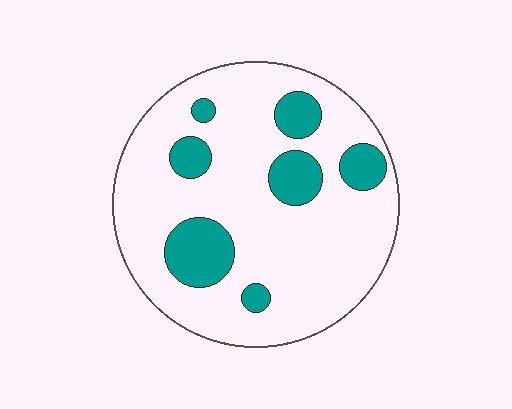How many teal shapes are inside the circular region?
7.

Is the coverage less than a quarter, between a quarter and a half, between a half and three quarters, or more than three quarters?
Less than a quarter.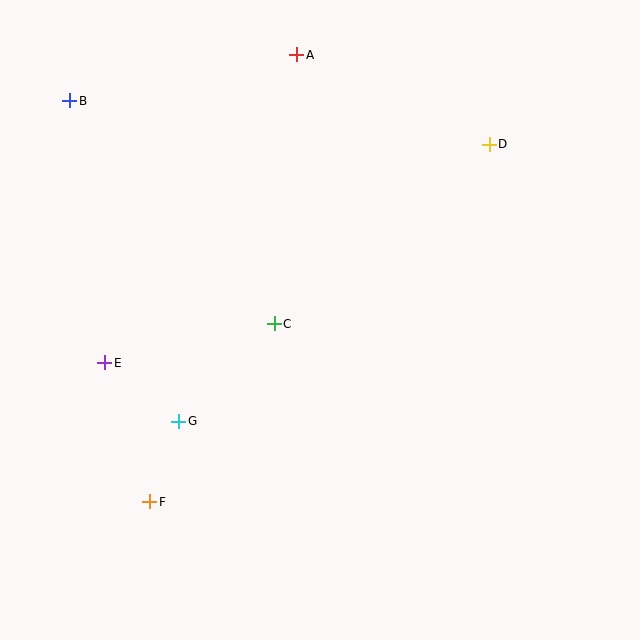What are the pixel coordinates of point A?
Point A is at (297, 55).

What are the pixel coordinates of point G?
Point G is at (179, 421).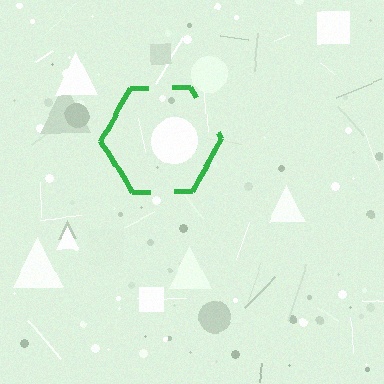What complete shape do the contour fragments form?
The contour fragments form a hexagon.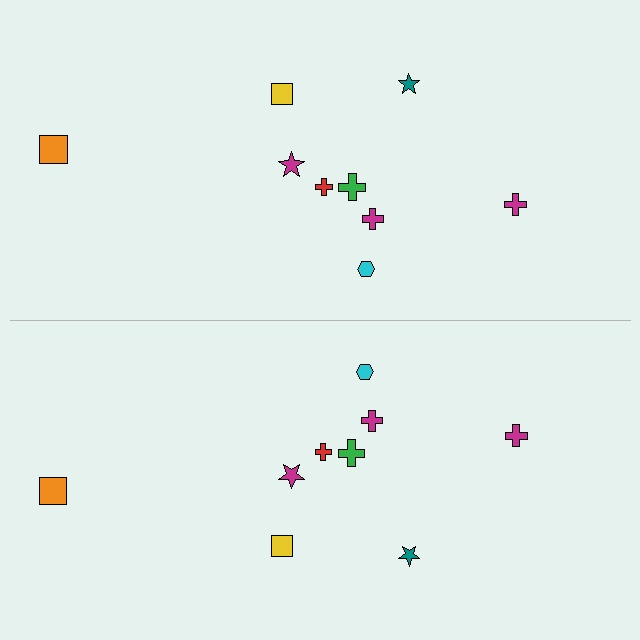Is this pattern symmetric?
Yes, this pattern has bilateral (reflection) symmetry.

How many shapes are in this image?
There are 18 shapes in this image.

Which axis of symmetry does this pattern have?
The pattern has a horizontal axis of symmetry running through the center of the image.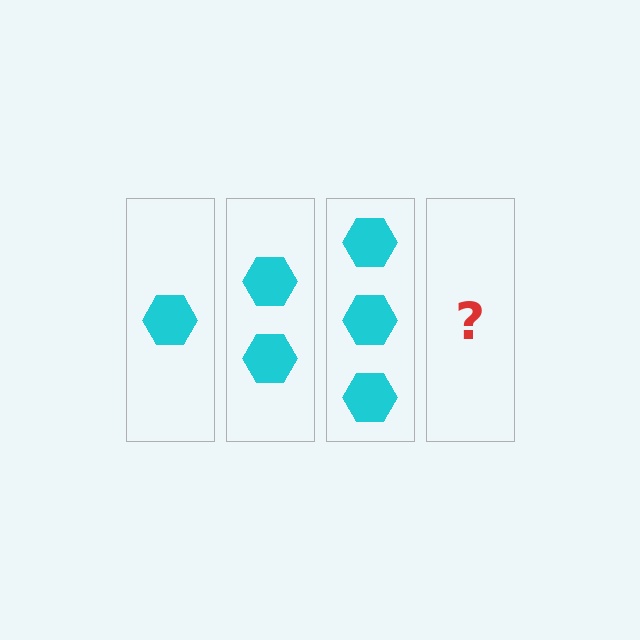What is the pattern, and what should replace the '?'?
The pattern is that each step adds one more hexagon. The '?' should be 4 hexagons.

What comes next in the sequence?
The next element should be 4 hexagons.